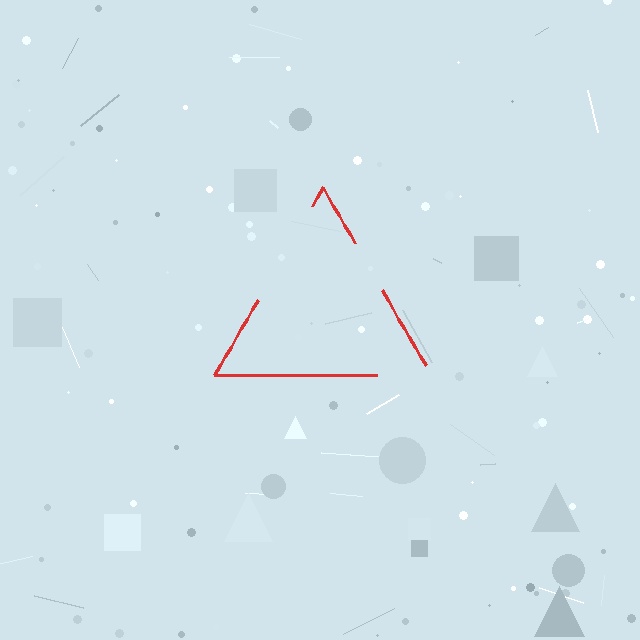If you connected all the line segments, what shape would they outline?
They would outline a triangle.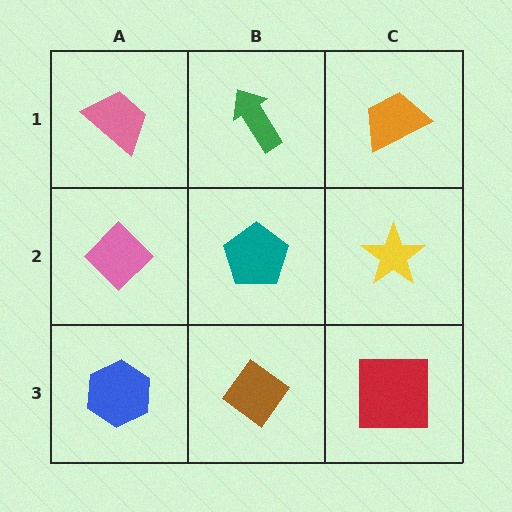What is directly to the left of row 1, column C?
A green arrow.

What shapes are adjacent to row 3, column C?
A yellow star (row 2, column C), a brown diamond (row 3, column B).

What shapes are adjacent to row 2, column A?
A pink trapezoid (row 1, column A), a blue hexagon (row 3, column A), a teal pentagon (row 2, column B).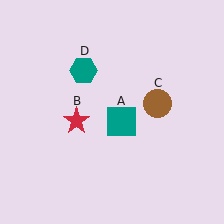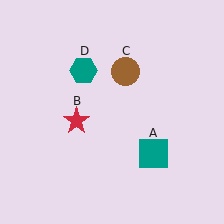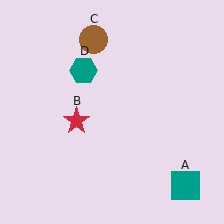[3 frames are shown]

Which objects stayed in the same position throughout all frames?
Red star (object B) and teal hexagon (object D) remained stationary.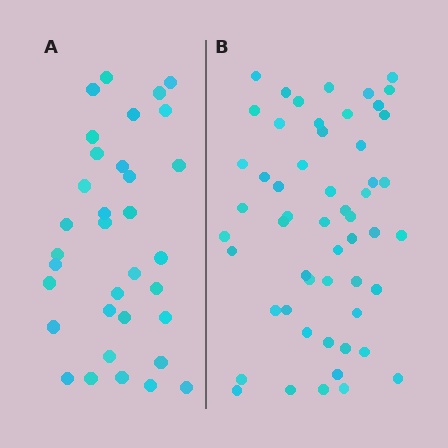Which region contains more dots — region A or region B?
Region B (the right region) has more dots.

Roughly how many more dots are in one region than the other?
Region B has approximately 20 more dots than region A.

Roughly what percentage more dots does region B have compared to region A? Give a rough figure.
About 60% more.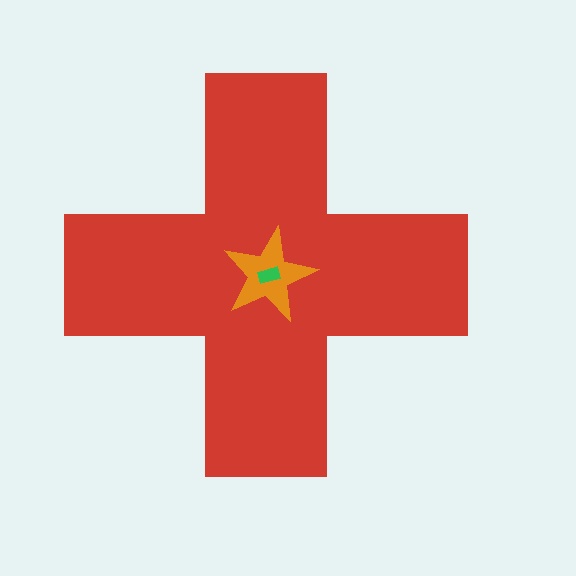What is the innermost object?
The green rectangle.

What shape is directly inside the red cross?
The orange star.